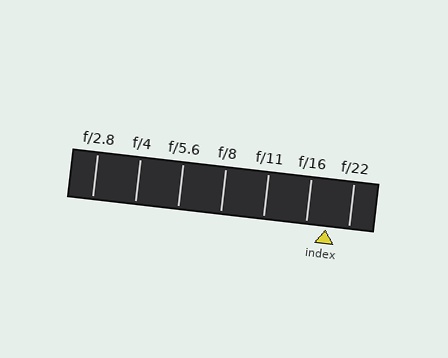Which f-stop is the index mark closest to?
The index mark is closest to f/16.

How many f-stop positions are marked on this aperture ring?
There are 7 f-stop positions marked.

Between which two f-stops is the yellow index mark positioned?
The index mark is between f/16 and f/22.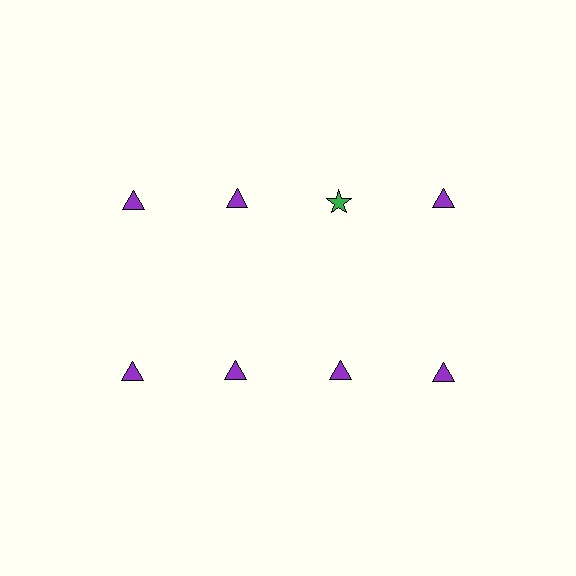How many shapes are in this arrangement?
There are 8 shapes arranged in a grid pattern.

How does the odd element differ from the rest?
It differs in both color (green instead of purple) and shape (star instead of triangle).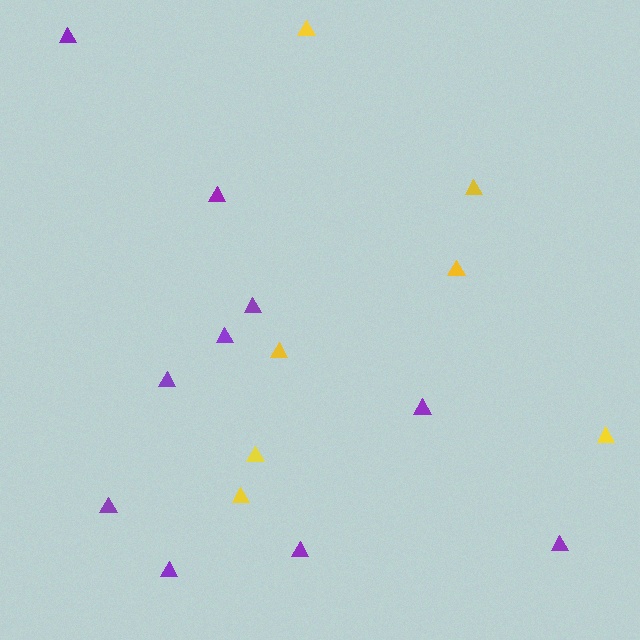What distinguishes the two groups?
There are 2 groups: one group of yellow triangles (7) and one group of purple triangles (10).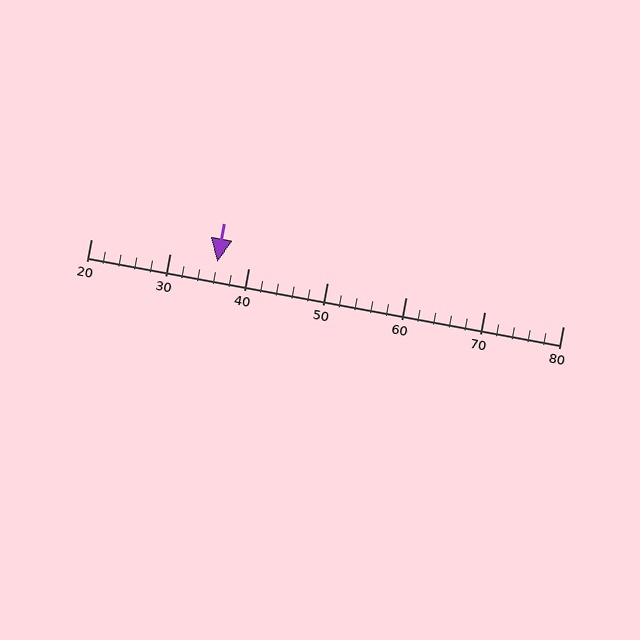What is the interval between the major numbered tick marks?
The major tick marks are spaced 10 units apart.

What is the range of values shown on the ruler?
The ruler shows values from 20 to 80.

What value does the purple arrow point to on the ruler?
The purple arrow points to approximately 36.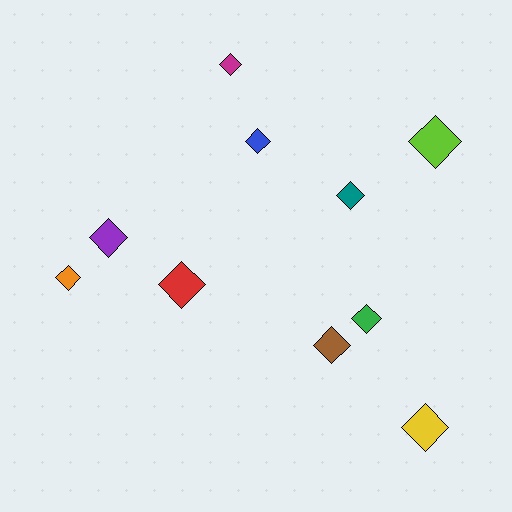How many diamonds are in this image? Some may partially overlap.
There are 10 diamonds.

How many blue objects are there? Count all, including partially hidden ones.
There is 1 blue object.